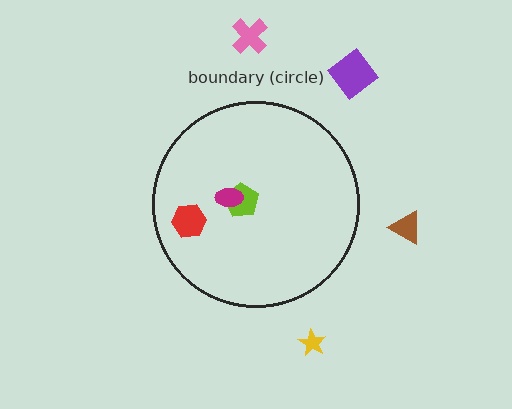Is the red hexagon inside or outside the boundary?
Inside.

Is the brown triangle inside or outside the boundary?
Outside.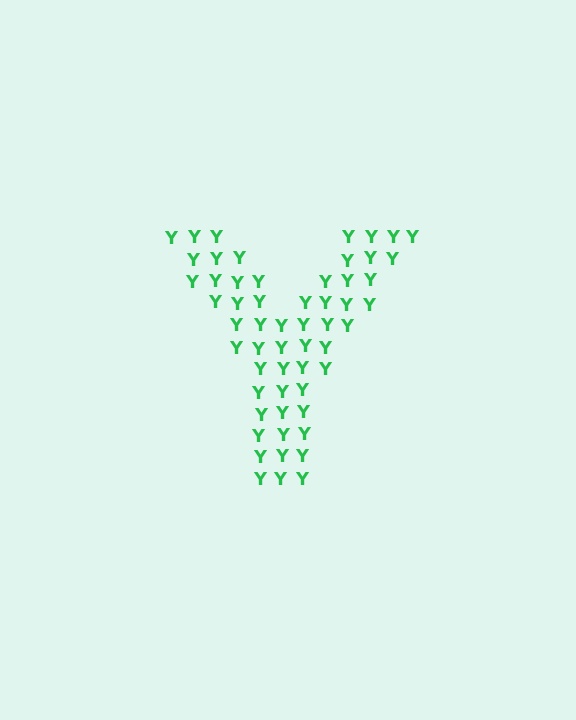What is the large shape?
The large shape is the letter Y.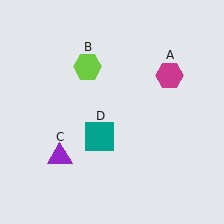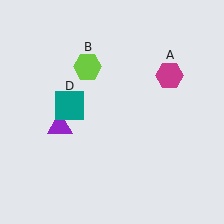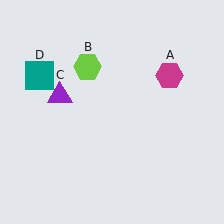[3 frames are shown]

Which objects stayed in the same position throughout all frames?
Magenta hexagon (object A) and lime hexagon (object B) remained stationary.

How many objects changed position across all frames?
2 objects changed position: purple triangle (object C), teal square (object D).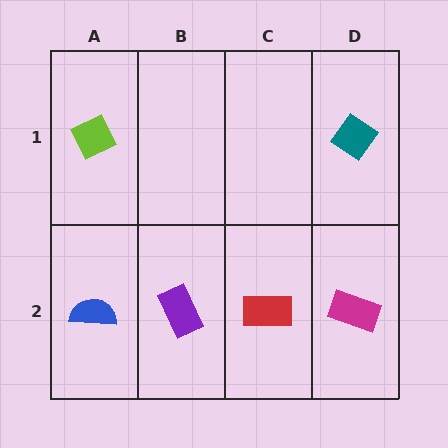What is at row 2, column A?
A blue semicircle.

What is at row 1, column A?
A lime diamond.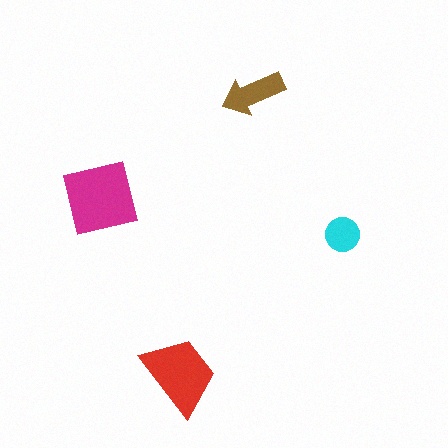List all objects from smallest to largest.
The cyan circle, the brown arrow, the red trapezoid, the magenta square.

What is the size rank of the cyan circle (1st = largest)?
4th.